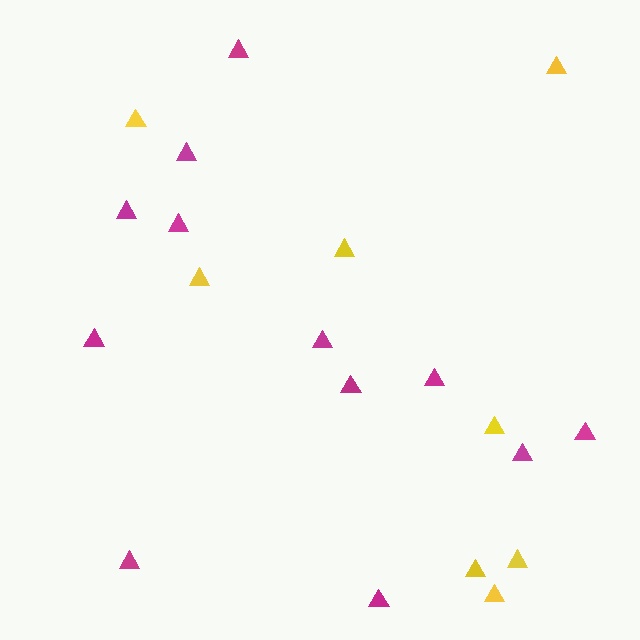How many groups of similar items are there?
There are 2 groups: one group of yellow triangles (8) and one group of magenta triangles (12).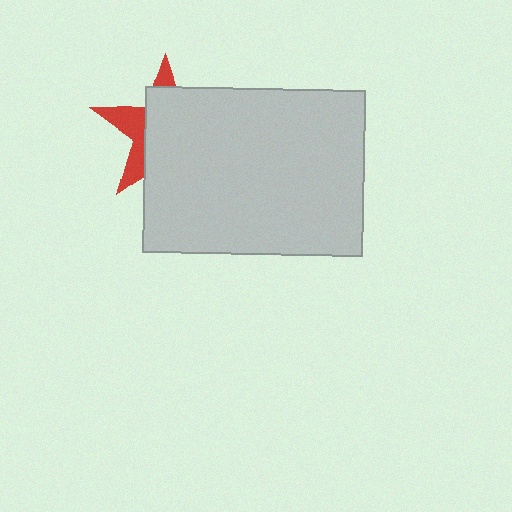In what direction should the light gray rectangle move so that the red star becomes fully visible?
The light gray rectangle should move right. That is the shortest direction to clear the overlap and leave the red star fully visible.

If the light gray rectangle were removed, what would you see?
You would see the complete red star.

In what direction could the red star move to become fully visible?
The red star could move left. That would shift it out from behind the light gray rectangle entirely.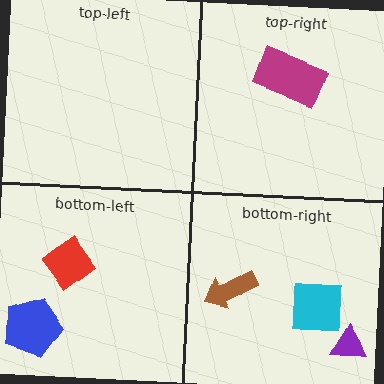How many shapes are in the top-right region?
1.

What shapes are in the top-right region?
The magenta rectangle.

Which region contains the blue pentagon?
The bottom-left region.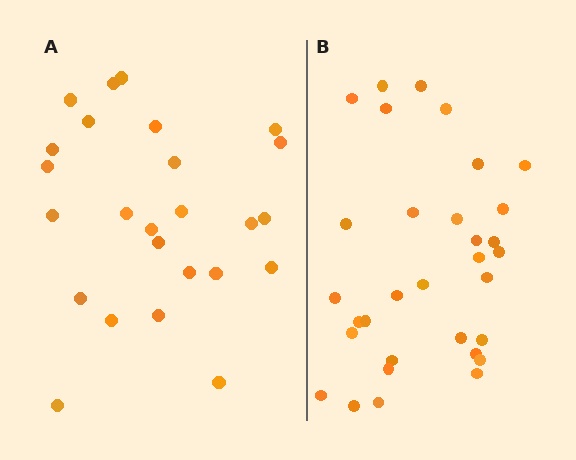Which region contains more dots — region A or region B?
Region B (the right region) has more dots.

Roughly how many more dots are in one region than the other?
Region B has roughly 8 or so more dots than region A.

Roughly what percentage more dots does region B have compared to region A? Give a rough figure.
About 30% more.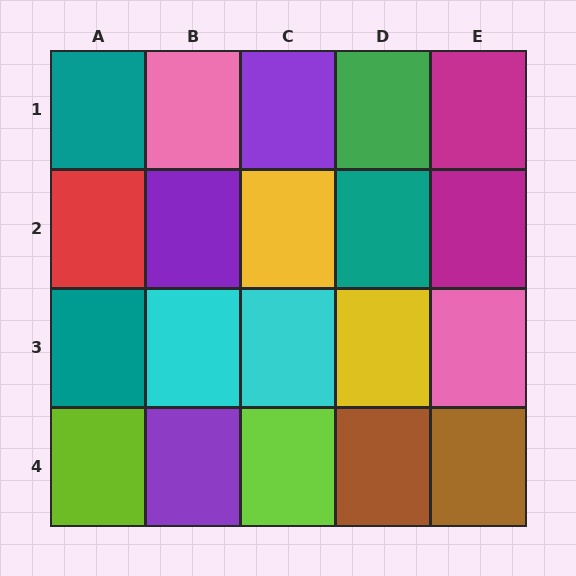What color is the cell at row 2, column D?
Teal.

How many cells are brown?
2 cells are brown.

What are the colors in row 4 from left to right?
Lime, purple, lime, brown, brown.